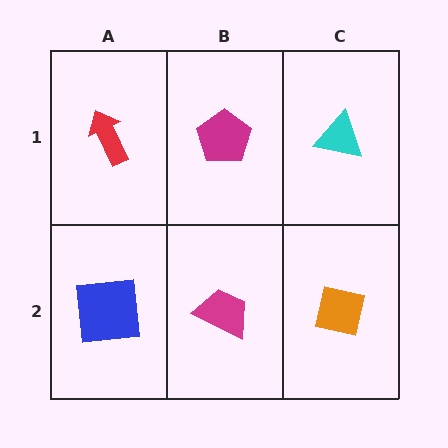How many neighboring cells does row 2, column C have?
2.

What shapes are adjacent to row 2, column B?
A magenta pentagon (row 1, column B), a blue square (row 2, column A), an orange square (row 2, column C).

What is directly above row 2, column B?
A magenta pentagon.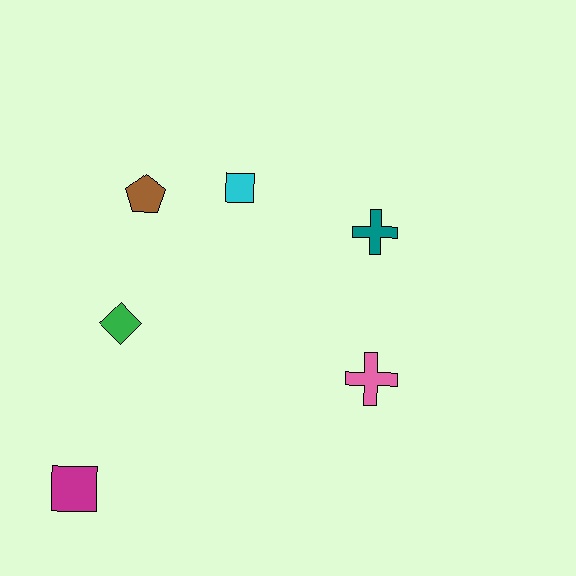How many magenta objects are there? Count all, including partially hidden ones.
There is 1 magenta object.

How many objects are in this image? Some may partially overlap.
There are 6 objects.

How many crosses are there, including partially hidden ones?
There are 2 crosses.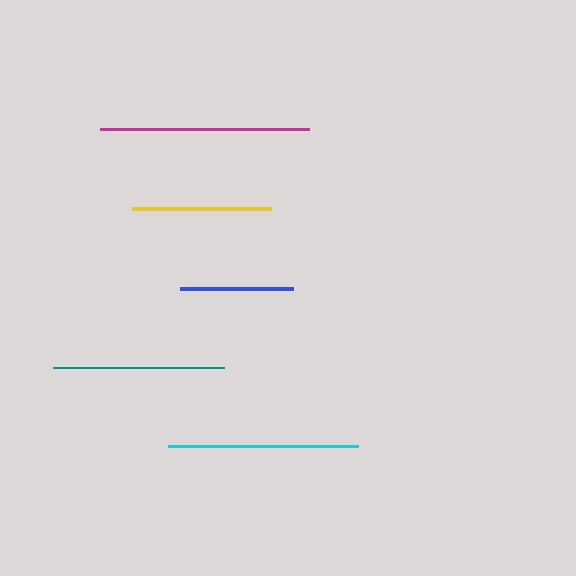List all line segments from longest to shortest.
From longest to shortest: magenta, cyan, teal, yellow, blue.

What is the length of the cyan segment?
The cyan segment is approximately 190 pixels long.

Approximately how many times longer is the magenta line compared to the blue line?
The magenta line is approximately 1.9 times the length of the blue line.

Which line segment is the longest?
The magenta line is the longest at approximately 209 pixels.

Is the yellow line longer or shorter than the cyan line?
The cyan line is longer than the yellow line.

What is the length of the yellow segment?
The yellow segment is approximately 139 pixels long.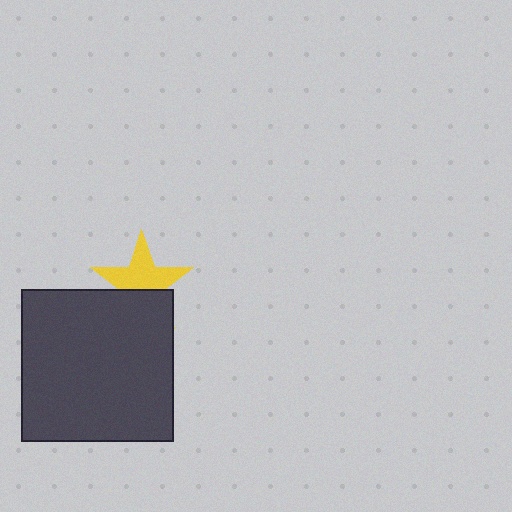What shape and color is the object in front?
The object in front is a dark gray square.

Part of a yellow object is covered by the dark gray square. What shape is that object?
It is a star.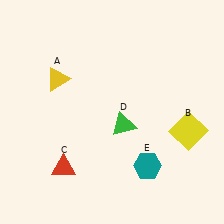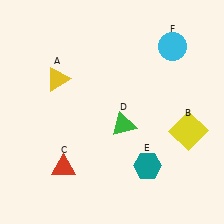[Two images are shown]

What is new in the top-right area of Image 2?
A cyan circle (F) was added in the top-right area of Image 2.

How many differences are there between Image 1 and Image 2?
There is 1 difference between the two images.